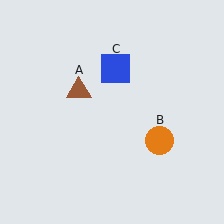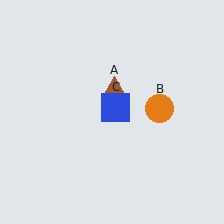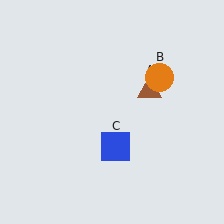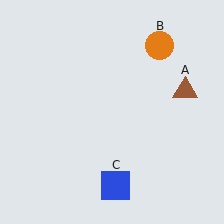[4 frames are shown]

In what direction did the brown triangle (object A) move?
The brown triangle (object A) moved right.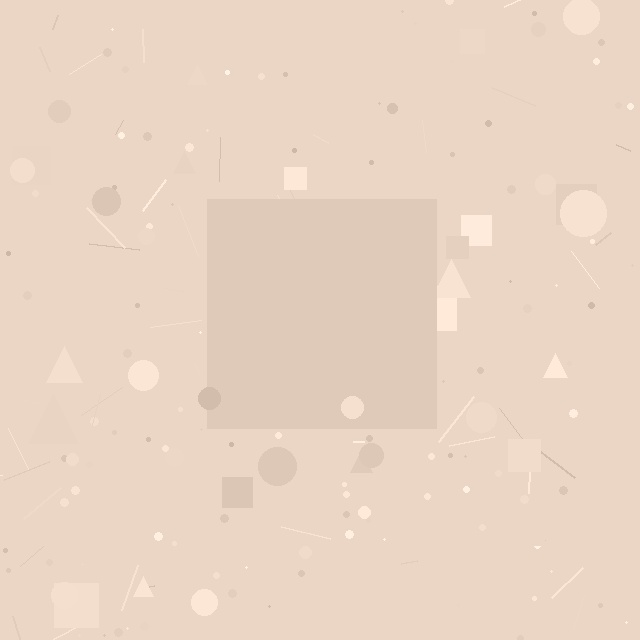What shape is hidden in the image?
A square is hidden in the image.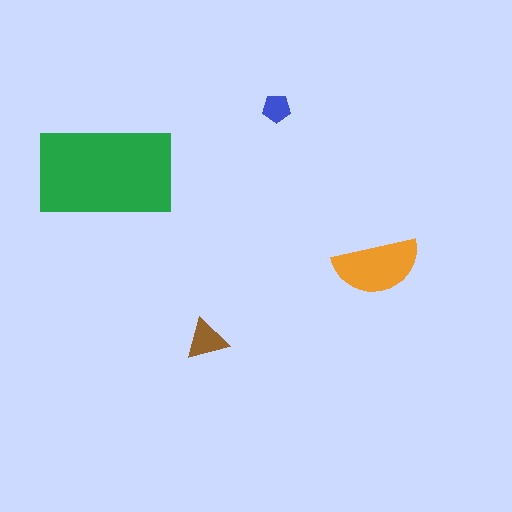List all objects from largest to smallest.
The green rectangle, the orange semicircle, the brown triangle, the blue pentagon.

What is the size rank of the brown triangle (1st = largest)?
3rd.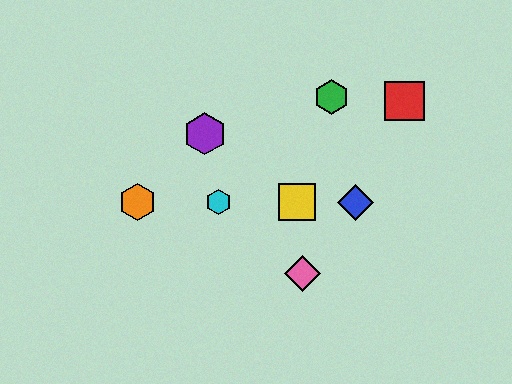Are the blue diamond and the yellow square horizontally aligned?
Yes, both are at y≈202.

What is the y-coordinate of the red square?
The red square is at y≈101.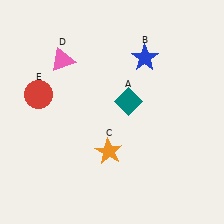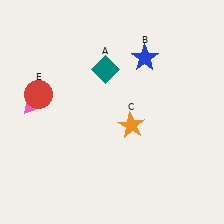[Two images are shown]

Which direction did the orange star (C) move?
The orange star (C) moved up.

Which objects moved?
The objects that moved are: the teal diamond (A), the orange star (C), the pink triangle (D).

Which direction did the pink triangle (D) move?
The pink triangle (D) moved down.